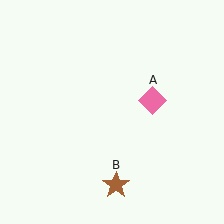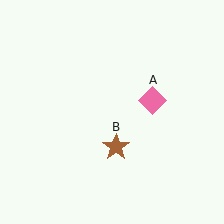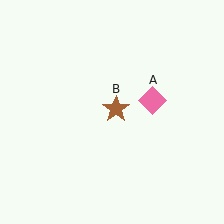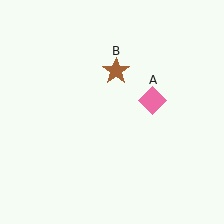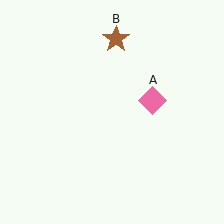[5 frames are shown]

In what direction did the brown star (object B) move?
The brown star (object B) moved up.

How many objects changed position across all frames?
1 object changed position: brown star (object B).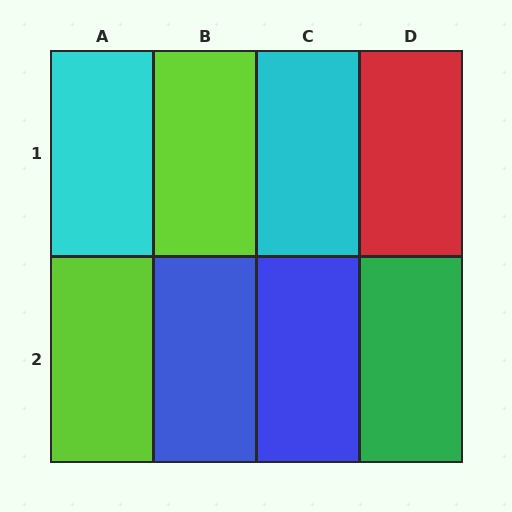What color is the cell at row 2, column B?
Blue.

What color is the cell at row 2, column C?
Blue.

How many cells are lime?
2 cells are lime.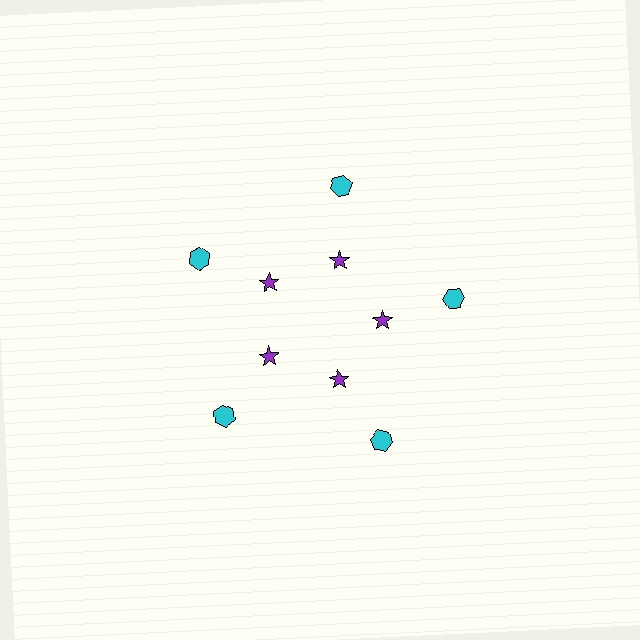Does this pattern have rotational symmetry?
Yes, this pattern has 5-fold rotational symmetry. It looks the same after rotating 72 degrees around the center.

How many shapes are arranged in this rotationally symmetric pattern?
There are 10 shapes, arranged in 5 groups of 2.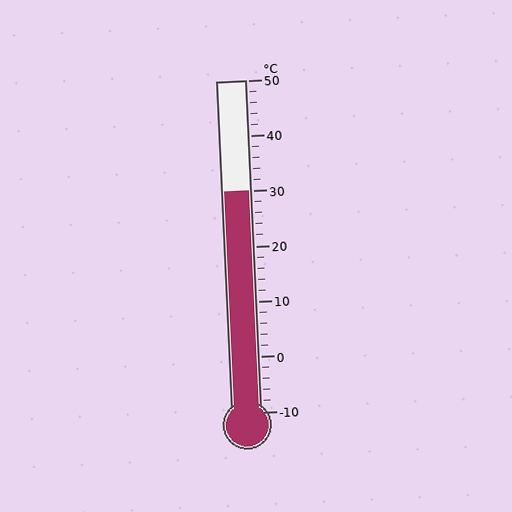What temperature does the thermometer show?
The thermometer shows approximately 30°C.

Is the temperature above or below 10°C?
The temperature is above 10°C.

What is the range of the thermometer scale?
The thermometer scale ranges from -10°C to 50°C.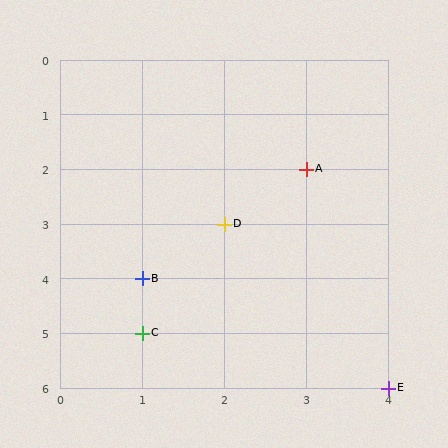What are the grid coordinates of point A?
Point A is at grid coordinates (3, 2).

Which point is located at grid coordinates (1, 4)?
Point B is at (1, 4).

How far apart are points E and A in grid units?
Points E and A are 1 column and 4 rows apart (about 4.1 grid units diagonally).